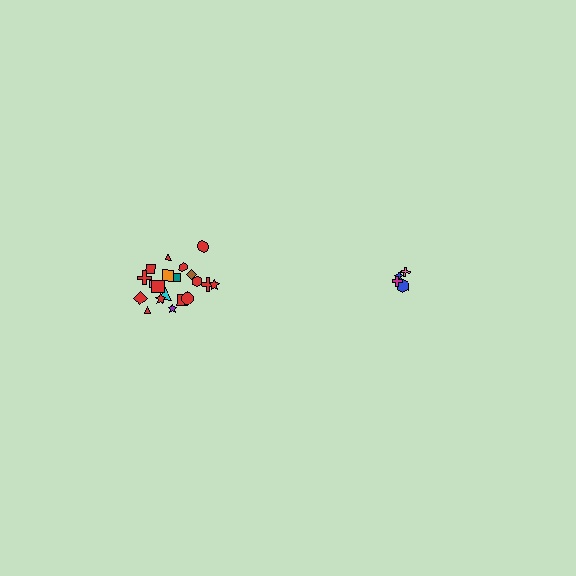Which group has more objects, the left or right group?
The left group.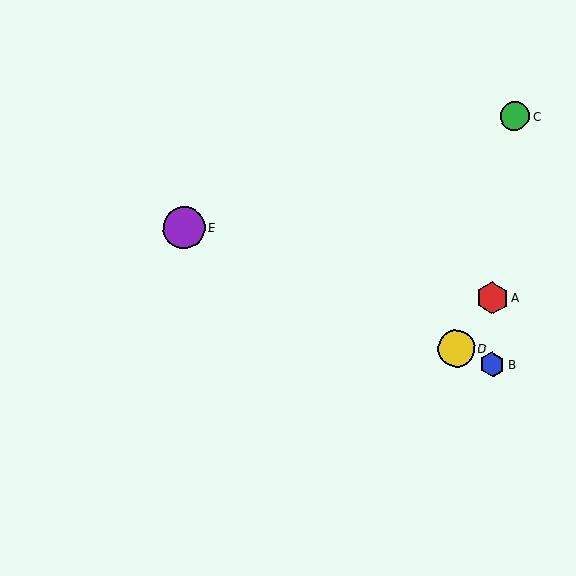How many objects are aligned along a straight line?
3 objects (B, D, E) are aligned along a straight line.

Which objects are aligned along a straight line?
Objects B, D, E are aligned along a straight line.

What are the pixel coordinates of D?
Object D is at (456, 349).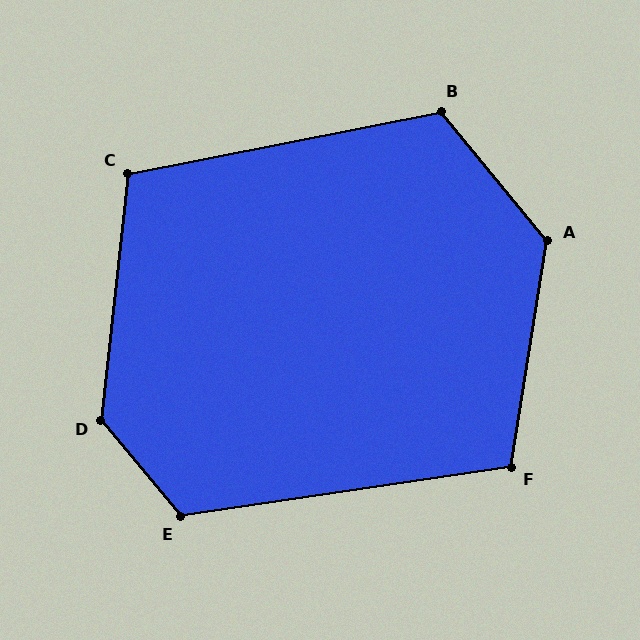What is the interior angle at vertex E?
Approximately 121 degrees (obtuse).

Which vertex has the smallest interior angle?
C, at approximately 108 degrees.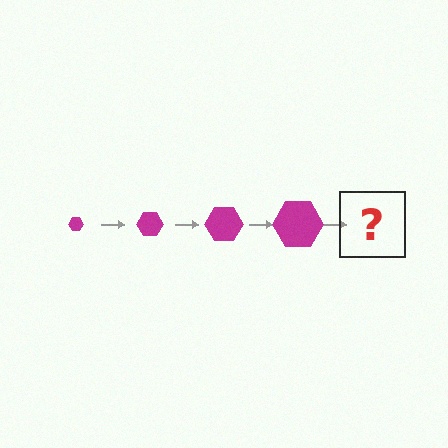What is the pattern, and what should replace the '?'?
The pattern is that the hexagon gets progressively larger each step. The '?' should be a magenta hexagon, larger than the previous one.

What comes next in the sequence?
The next element should be a magenta hexagon, larger than the previous one.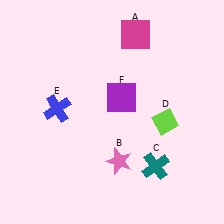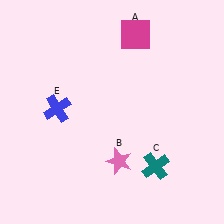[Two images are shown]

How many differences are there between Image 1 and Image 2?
There are 2 differences between the two images.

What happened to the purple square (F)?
The purple square (F) was removed in Image 2. It was in the top-right area of Image 1.